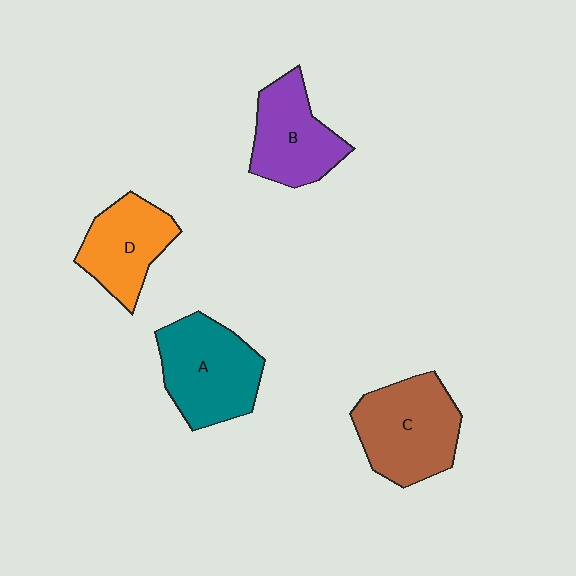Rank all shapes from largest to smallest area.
From largest to smallest: C (brown), A (teal), B (purple), D (orange).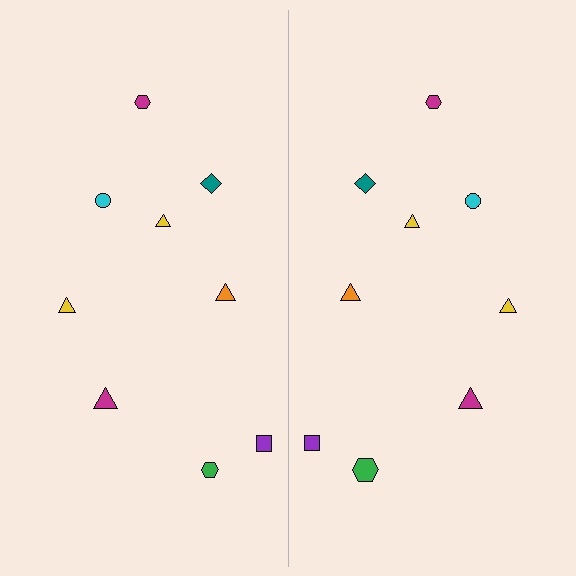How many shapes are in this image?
There are 18 shapes in this image.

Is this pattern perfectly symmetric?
No, the pattern is not perfectly symmetric. The green hexagon on the right side has a different size than its mirror counterpart.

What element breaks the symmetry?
The green hexagon on the right side has a different size than its mirror counterpart.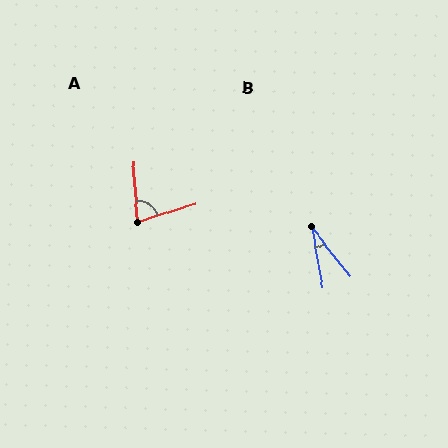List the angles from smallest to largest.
B (27°), A (77°).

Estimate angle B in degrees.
Approximately 27 degrees.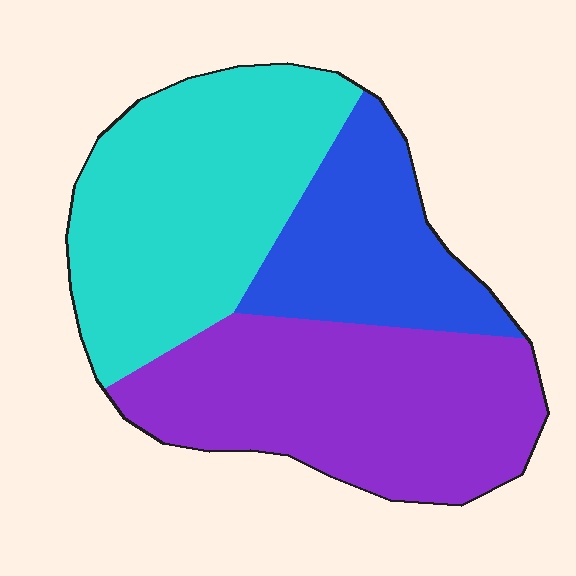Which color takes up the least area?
Blue, at roughly 20%.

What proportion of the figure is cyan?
Cyan covers roughly 40% of the figure.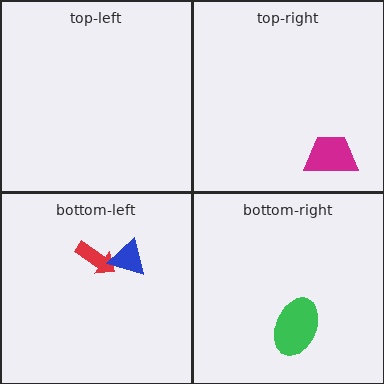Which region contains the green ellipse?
The bottom-right region.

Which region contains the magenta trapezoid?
The top-right region.